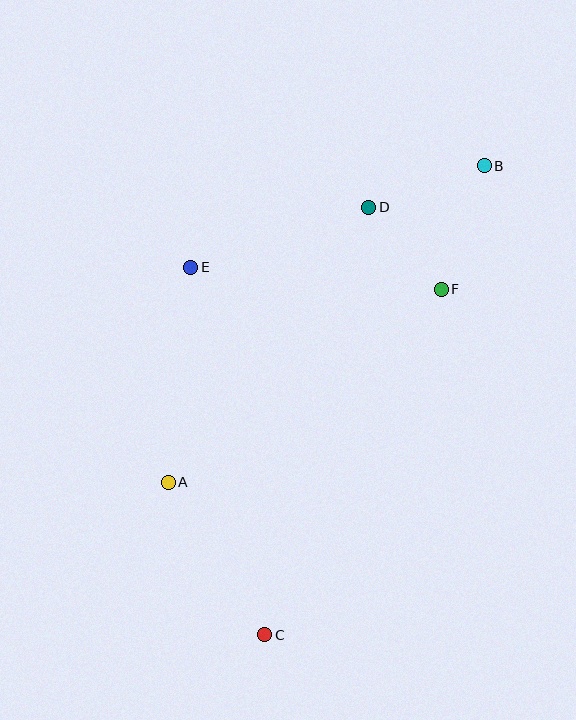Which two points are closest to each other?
Points D and F are closest to each other.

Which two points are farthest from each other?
Points B and C are farthest from each other.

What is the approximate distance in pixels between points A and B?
The distance between A and B is approximately 447 pixels.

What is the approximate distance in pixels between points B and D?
The distance between B and D is approximately 123 pixels.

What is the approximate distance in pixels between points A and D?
The distance between A and D is approximately 340 pixels.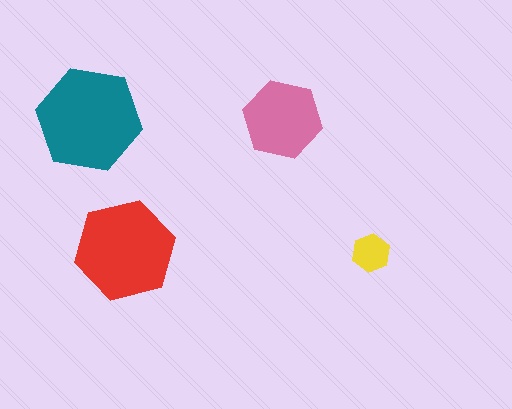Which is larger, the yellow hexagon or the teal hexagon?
The teal one.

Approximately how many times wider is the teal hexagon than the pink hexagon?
About 1.5 times wider.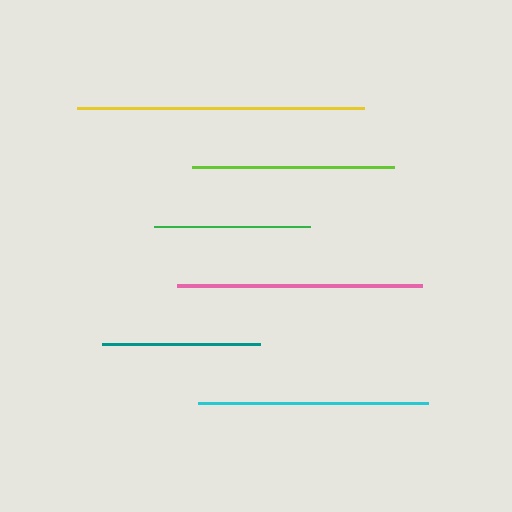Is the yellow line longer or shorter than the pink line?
The yellow line is longer than the pink line.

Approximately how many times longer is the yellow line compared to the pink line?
The yellow line is approximately 1.2 times the length of the pink line.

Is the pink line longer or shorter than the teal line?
The pink line is longer than the teal line.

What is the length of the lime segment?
The lime segment is approximately 202 pixels long.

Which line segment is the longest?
The yellow line is the longest at approximately 286 pixels.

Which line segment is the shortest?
The green line is the shortest at approximately 156 pixels.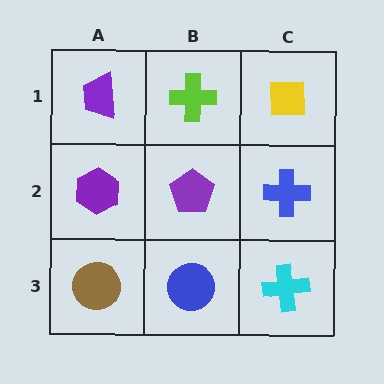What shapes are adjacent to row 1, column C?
A blue cross (row 2, column C), a lime cross (row 1, column B).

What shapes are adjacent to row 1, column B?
A purple pentagon (row 2, column B), a purple trapezoid (row 1, column A), a yellow square (row 1, column C).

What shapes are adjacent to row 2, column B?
A lime cross (row 1, column B), a blue circle (row 3, column B), a purple hexagon (row 2, column A), a blue cross (row 2, column C).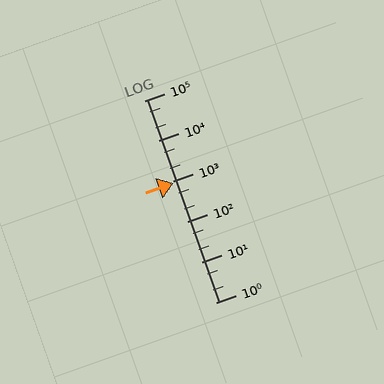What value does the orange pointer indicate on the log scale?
The pointer indicates approximately 880.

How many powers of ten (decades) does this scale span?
The scale spans 5 decades, from 1 to 100000.